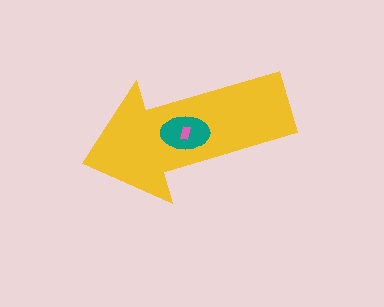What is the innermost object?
The pink rectangle.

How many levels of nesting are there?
3.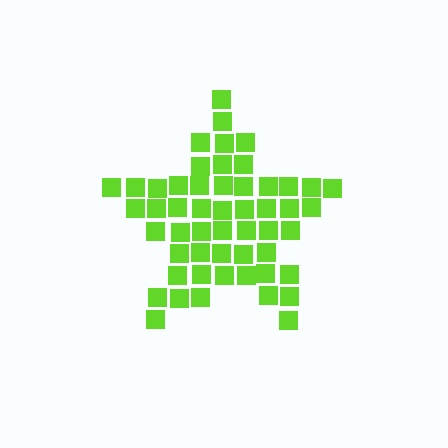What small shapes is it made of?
It is made of small squares.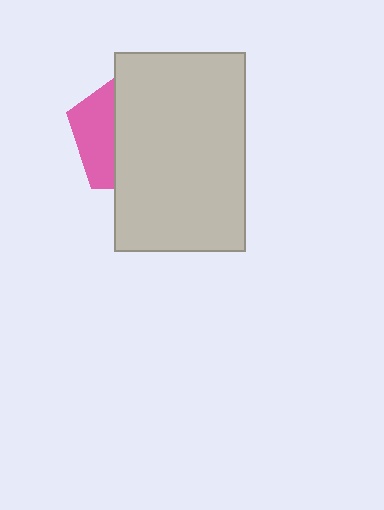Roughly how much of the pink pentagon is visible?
A small part of it is visible (roughly 31%).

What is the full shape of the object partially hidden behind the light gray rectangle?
The partially hidden object is a pink pentagon.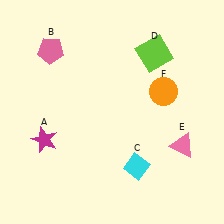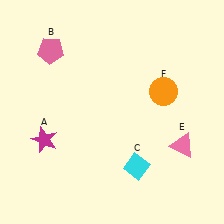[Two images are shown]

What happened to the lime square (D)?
The lime square (D) was removed in Image 2. It was in the top-right area of Image 1.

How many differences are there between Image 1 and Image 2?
There is 1 difference between the two images.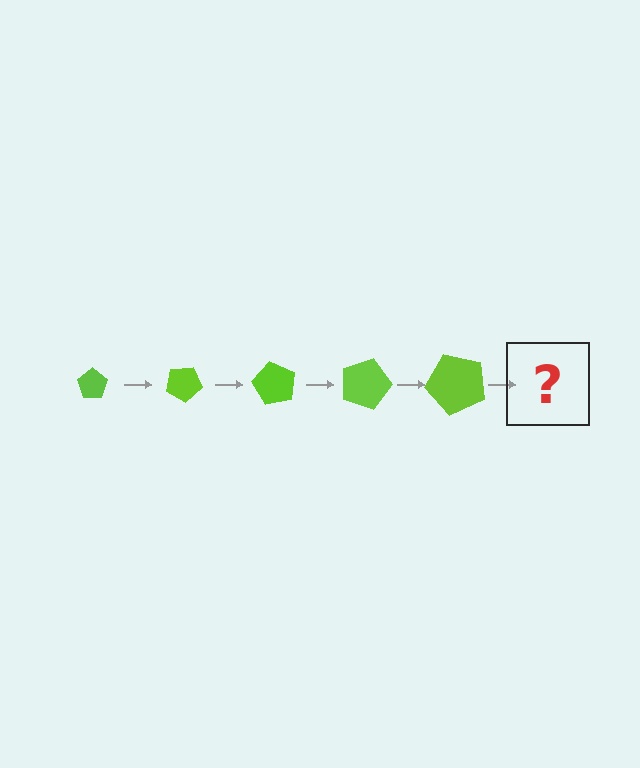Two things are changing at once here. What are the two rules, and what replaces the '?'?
The two rules are that the pentagon grows larger each step and it rotates 30 degrees each step. The '?' should be a pentagon, larger than the previous one and rotated 150 degrees from the start.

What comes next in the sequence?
The next element should be a pentagon, larger than the previous one and rotated 150 degrees from the start.